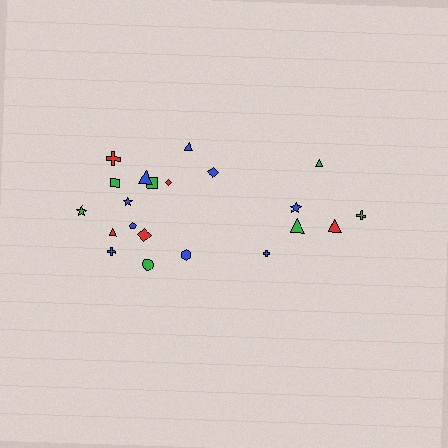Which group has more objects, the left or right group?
The left group.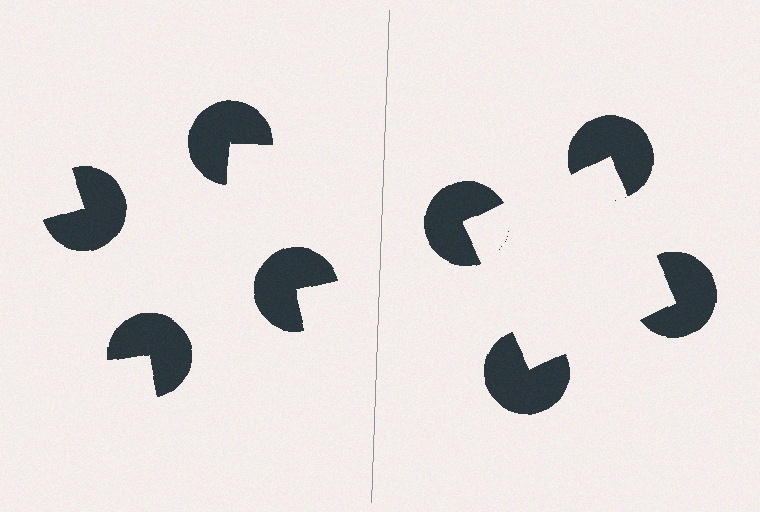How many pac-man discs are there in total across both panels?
8 — 4 on each side.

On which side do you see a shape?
An illusory square appears on the right side. On the left side the wedge cuts are rotated, so no coherent shape forms.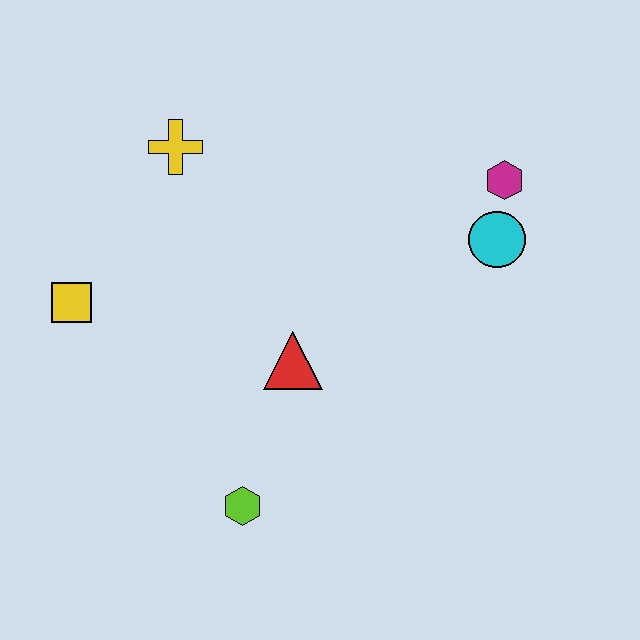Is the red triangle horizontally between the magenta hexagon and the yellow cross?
Yes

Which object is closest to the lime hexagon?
The red triangle is closest to the lime hexagon.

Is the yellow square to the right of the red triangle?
No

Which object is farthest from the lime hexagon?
The magenta hexagon is farthest from the lime hexagon.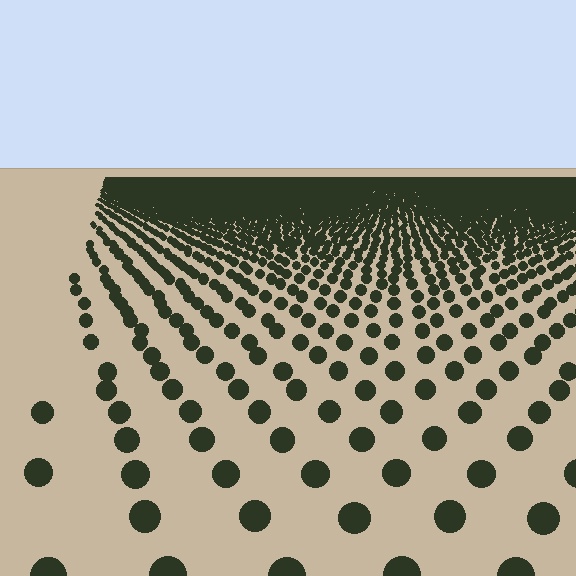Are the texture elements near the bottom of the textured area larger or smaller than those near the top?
Larger. Near the bottom, elements are closer to the viewer and appear at a bigger on-screen size.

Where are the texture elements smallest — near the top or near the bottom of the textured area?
Near the top.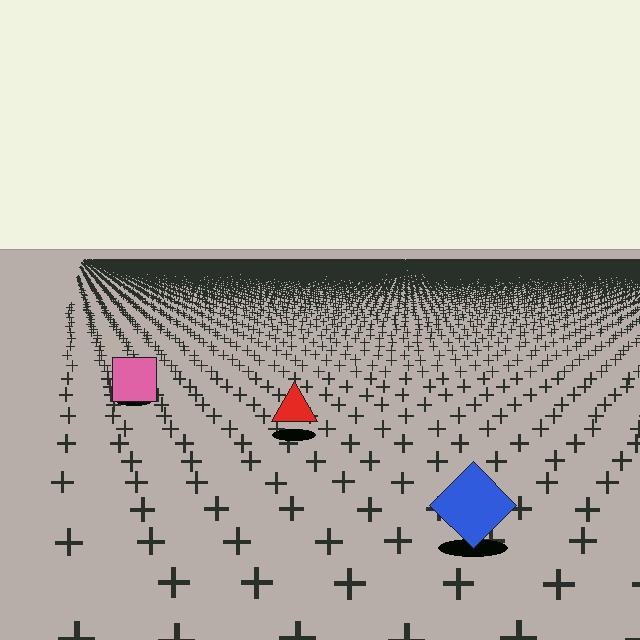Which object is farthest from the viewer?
The pink square is farthest from the viewer. It appears smaller and the ground texture around it is denser.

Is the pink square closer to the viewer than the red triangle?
No. The red triangle is closer — you can tell from the texture gradient: the ground texture is coarser near it.